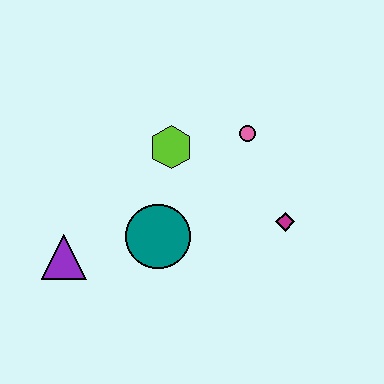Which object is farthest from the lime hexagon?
The purple triangle is farthest from the lime hexagon.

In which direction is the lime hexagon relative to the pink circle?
The lime hexagon is to the left of the pink circle.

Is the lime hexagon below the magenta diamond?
No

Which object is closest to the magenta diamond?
The pink circle is closest to the magenta diamond.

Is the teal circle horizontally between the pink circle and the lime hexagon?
No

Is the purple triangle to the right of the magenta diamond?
No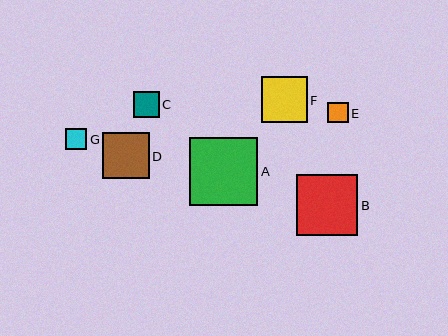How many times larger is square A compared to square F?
Square A is approximately 1.5 times the size of square F.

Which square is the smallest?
Square E is the smallest with a size of approximately 20 pixels.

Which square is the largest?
Square A is the largest with a size of approximately 68 pixels.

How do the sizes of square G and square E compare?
Square G and square E are approximately the same size.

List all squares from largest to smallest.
From largest to smallest: A, B, D, F, C, G, E.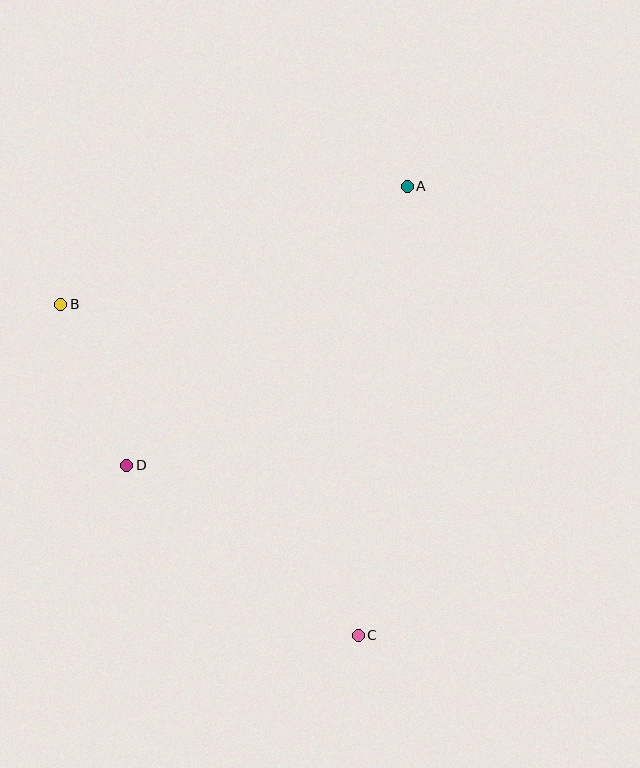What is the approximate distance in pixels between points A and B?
The distance between A and B is approximately 366 pixels.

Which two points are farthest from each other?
Points A and C are farthest from each other.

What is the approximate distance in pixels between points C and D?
The distance between C and D is approximately 287 pixels.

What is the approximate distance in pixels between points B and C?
The distance between B and C is approximately 445 pixels.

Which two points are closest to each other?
Points B and D are closest to each other.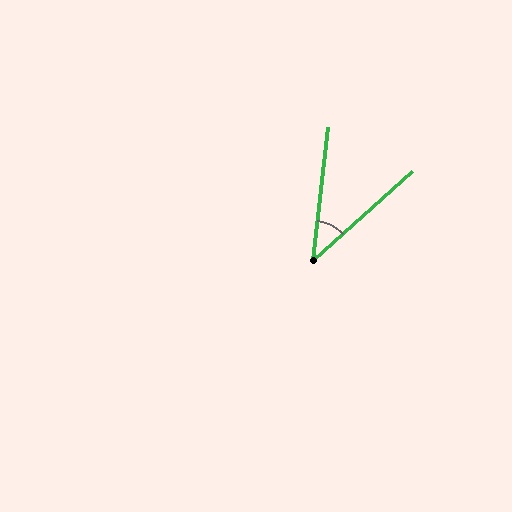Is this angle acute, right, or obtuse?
It is acute.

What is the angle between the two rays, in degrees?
Approximately 42 degrees.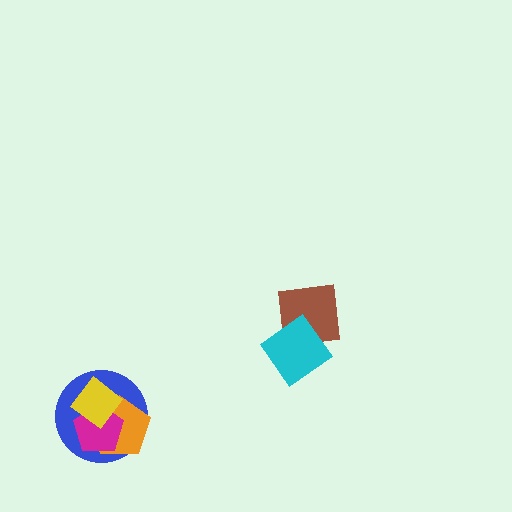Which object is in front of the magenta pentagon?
The yellow diamond is in front of the magenta pentagon.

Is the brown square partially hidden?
Yes, it is partially covered by another shape.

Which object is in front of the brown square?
The cyan diamond is in front of the brown square.